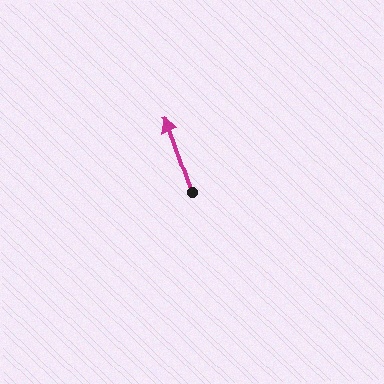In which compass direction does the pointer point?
North.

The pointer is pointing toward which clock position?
Roughly 11 o'clock.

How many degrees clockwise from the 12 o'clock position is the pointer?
Approximately 341 degrees.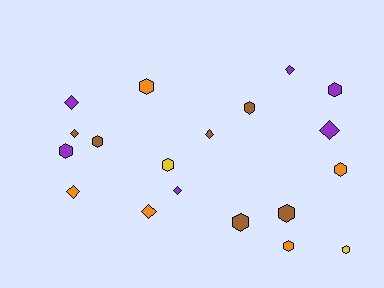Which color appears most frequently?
Brown, with 6 objects.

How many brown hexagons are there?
There are 4 brown hexagons.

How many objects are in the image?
There are 19 objects.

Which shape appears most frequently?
Hexagon, with 11 objects.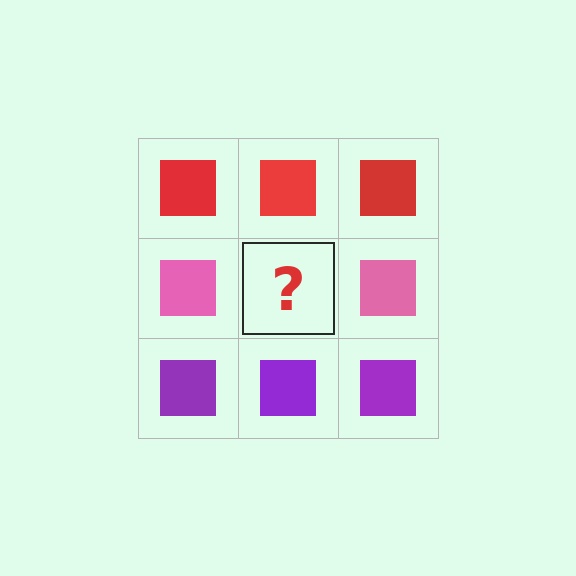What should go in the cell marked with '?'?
The missing cell should contain a pink square.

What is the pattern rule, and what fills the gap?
The rule is that each row has a consistent color. The gap should be filled with a pink square.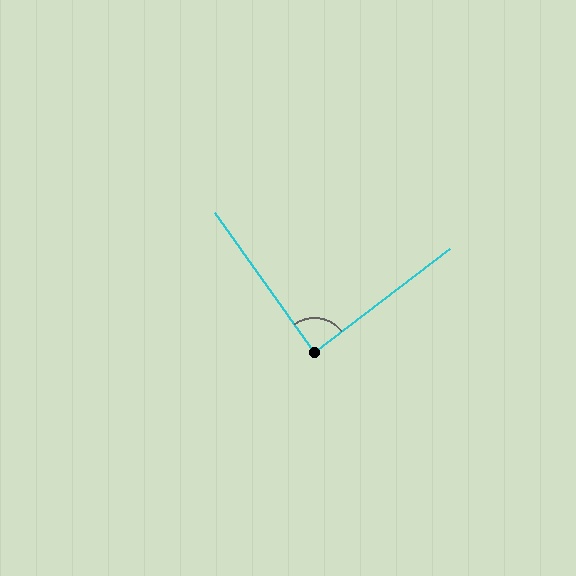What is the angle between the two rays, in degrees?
Approximately 88 degrees.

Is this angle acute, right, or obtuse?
It is approximately a right angle.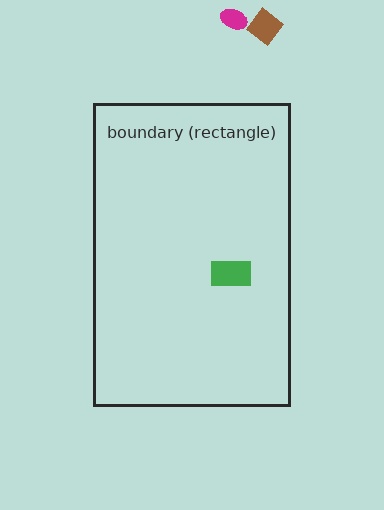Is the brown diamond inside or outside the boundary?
Outside.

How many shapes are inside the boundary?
1 inside, 2 outside.